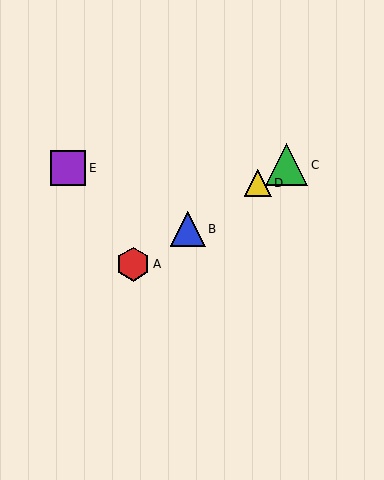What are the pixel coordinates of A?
Object A is at (133, 264).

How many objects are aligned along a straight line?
4 objects (A, B, C, D) are aligned along a straight line.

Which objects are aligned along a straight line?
Objects A, B, C, D are aligned along a straight line.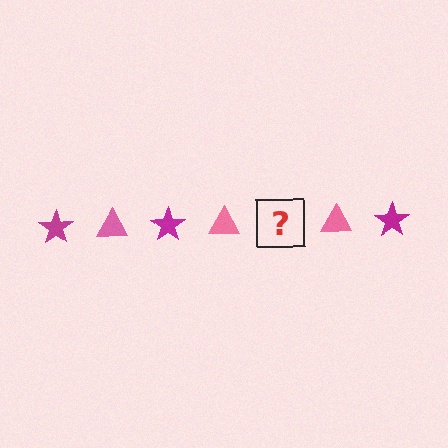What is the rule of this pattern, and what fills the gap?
The rule is that the pattern alternates between magenta star and pink triangle. The gap should be filled with a magenta star.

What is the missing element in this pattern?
The missing element is a magenta star.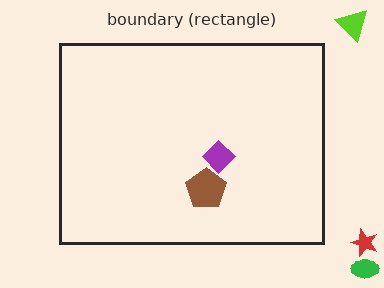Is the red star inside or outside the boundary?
Outside.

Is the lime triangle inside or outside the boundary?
Outside.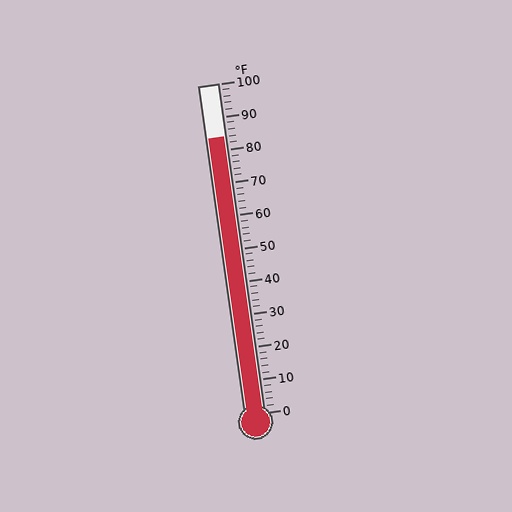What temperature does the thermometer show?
The thermometer shows approximately 84°F.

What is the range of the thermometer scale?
The thermometer scale ranges from 0°F to 100°F.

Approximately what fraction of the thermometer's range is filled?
The thermometer is filled to approximately 85% of its range.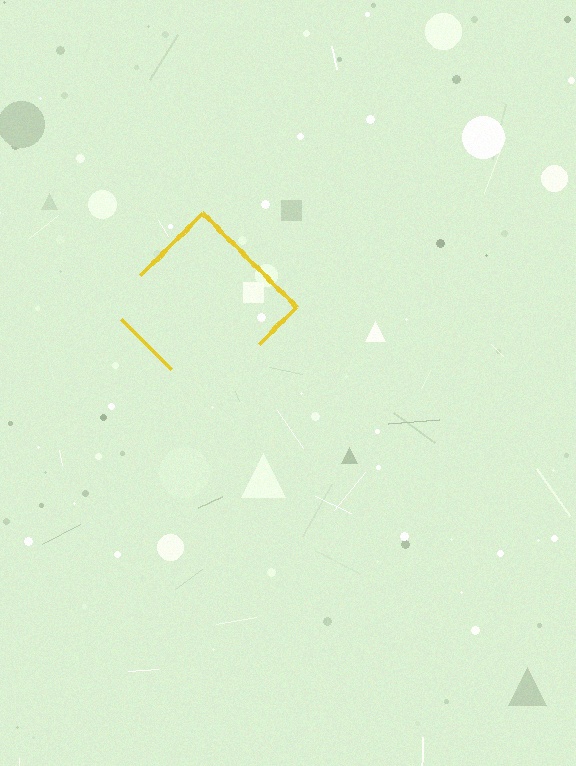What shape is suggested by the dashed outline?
The dashed outline suggests a diamond.